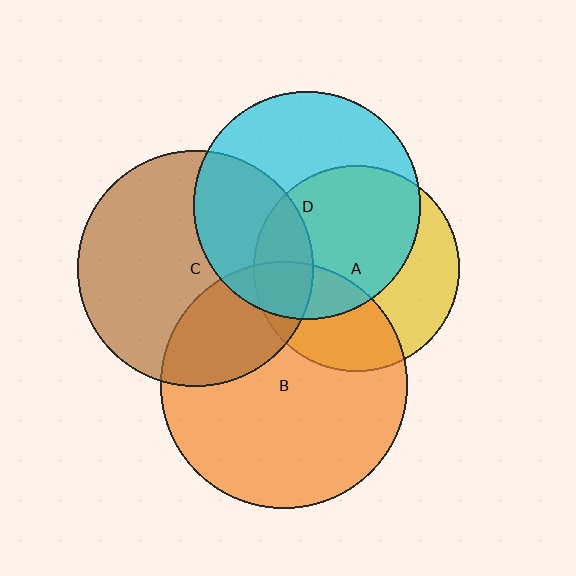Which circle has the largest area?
Circle B (orange).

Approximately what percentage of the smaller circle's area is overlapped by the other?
Approximately 35%.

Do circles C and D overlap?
Yes.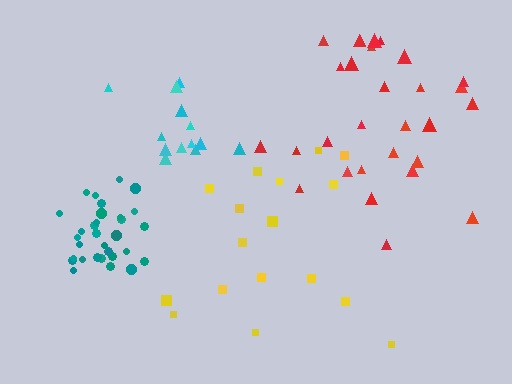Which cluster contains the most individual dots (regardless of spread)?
Teal (32).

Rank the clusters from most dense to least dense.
teal, cyan, red, yellow.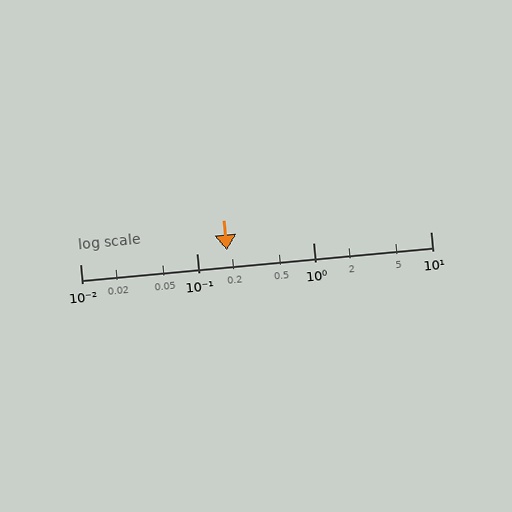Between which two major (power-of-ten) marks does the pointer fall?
The pointer is between 0.1 and 1.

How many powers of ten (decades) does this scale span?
The scale spans 3 decades, from 0.01 to 10.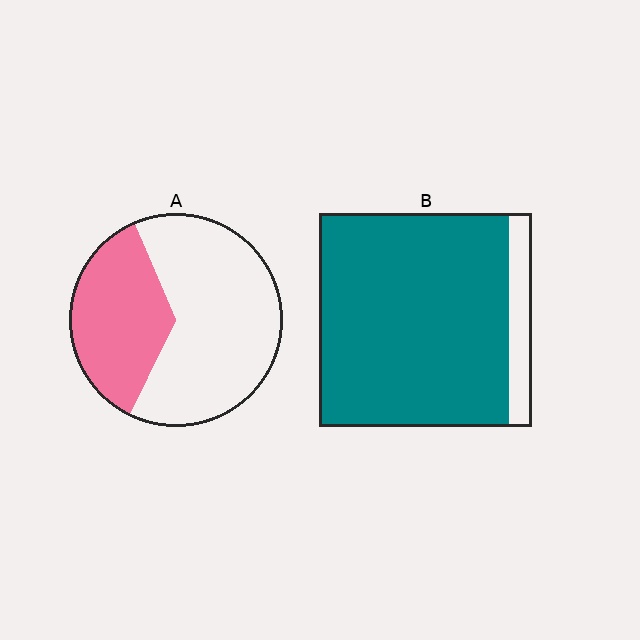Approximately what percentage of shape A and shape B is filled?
A is approximately 35% and B is approximately 90%.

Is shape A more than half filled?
No.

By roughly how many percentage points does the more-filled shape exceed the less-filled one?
By roughly 55 percentage points (B over A).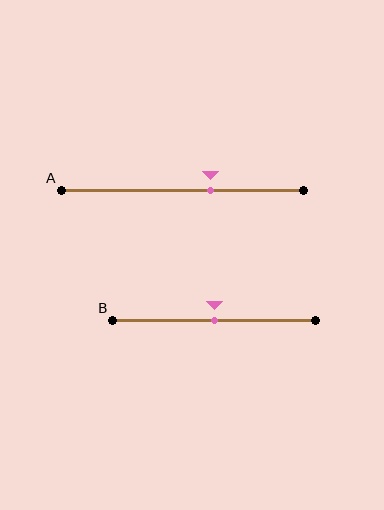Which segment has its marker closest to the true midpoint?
Segment B has its marker closest to the true midpoint.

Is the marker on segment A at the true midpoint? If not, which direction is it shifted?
No, the marker on segment A is shifted to the right by about 11% of the segment length.